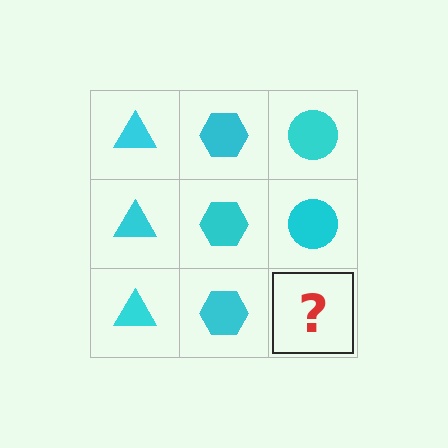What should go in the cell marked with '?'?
The missing cell should contain a cyan circle.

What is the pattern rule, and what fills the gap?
The rule is that each column has a consistent shape. The gap should be filled with a cyan circle.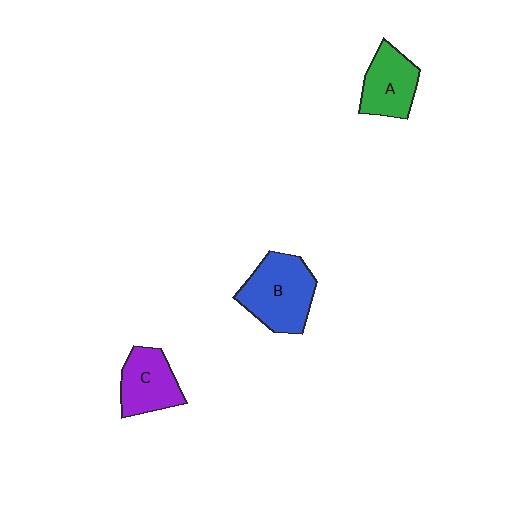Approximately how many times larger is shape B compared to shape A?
Approximately 1.4 times.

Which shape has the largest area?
Shape B (blue).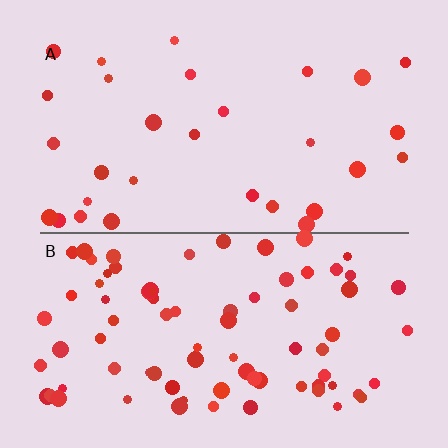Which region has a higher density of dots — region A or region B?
B (the bottom).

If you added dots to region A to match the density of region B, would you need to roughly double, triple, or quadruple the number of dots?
Approximately triple.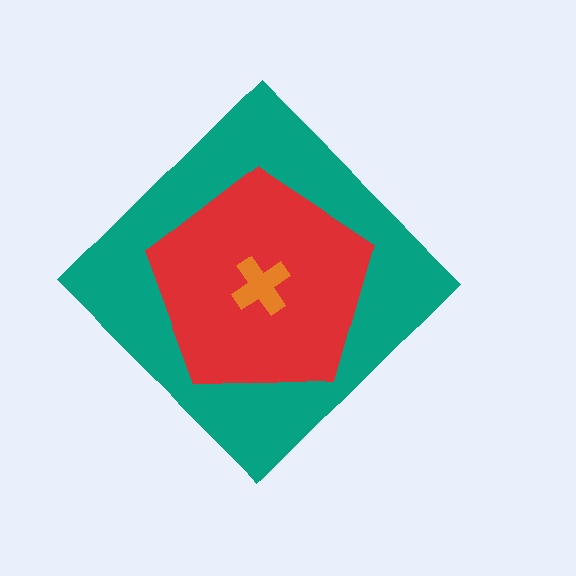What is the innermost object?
The orange cross.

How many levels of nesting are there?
3.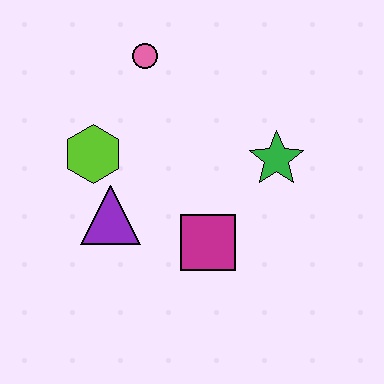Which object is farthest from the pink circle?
The magenta square is farthest from the pink circle.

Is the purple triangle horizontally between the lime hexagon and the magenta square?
Yes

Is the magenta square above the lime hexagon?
No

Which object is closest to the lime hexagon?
The purple triangle is closest to the lime hexagon.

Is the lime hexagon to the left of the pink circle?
Yes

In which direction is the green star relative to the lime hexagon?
The green star is to the right of the lime hexagon.